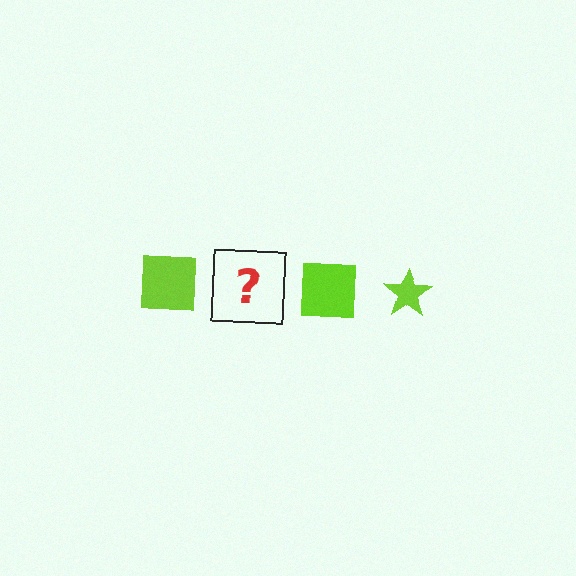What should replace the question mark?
The question mark should be replaced with a lime star.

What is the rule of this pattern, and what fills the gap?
The rule is that the pattern cycles through square, star shapes in lime. The gap should be filled with a lime star.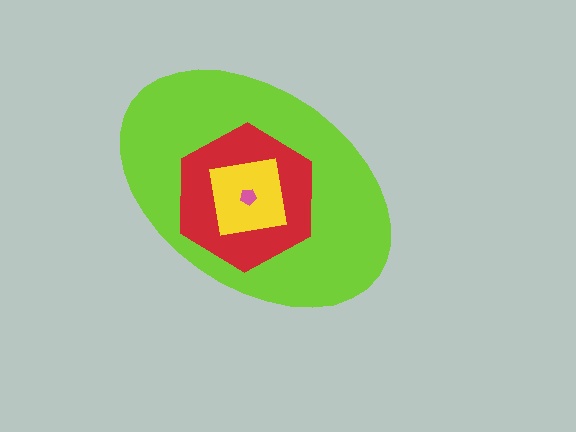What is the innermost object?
The pink pentagon.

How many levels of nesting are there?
4.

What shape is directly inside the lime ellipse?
The red hexagon.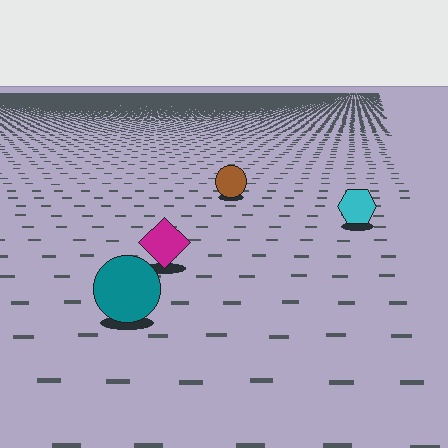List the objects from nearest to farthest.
From nearest to farthest: the teal circle, the magenta diamond, the cyan hexagon, the brown circle.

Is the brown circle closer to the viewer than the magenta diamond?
No. The magenta diamond is closer — you can tell from the texture gradient: the ground texture is coarser near it.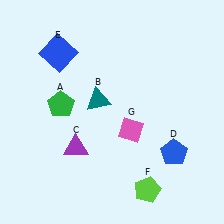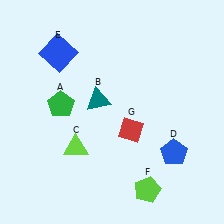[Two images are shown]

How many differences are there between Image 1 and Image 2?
There are 2 differences between the two images.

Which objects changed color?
C changed from purple to lime. G changed from pink to red.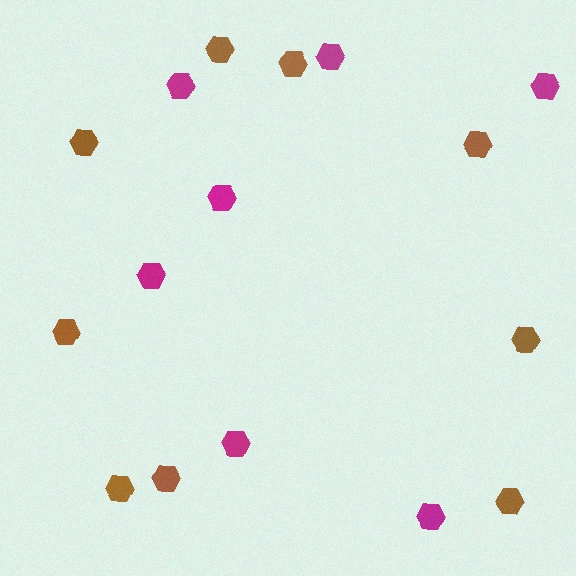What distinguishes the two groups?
There are 2 groups: one group of brown hexagons (9) and one group of magenta hexagons (7).